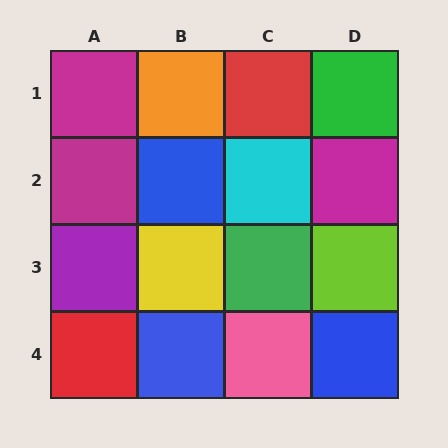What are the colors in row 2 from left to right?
Magenta, blue, cyan, magenta.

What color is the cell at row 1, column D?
Green.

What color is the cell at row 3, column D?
Lime.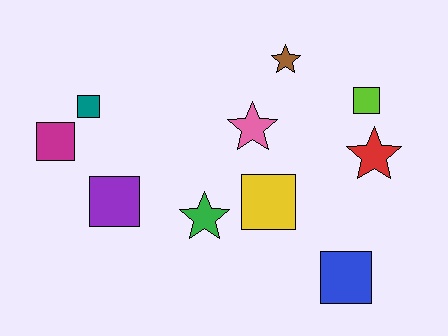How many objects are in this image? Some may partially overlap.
There are 10 objects.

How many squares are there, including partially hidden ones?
There are 6 squares.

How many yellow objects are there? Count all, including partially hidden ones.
There is 1 yellow object.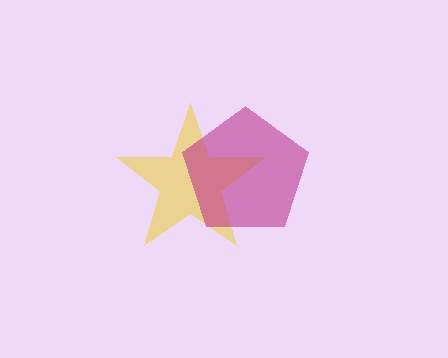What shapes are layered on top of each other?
The layered shapes are: a yellow star, a magenta pentagon.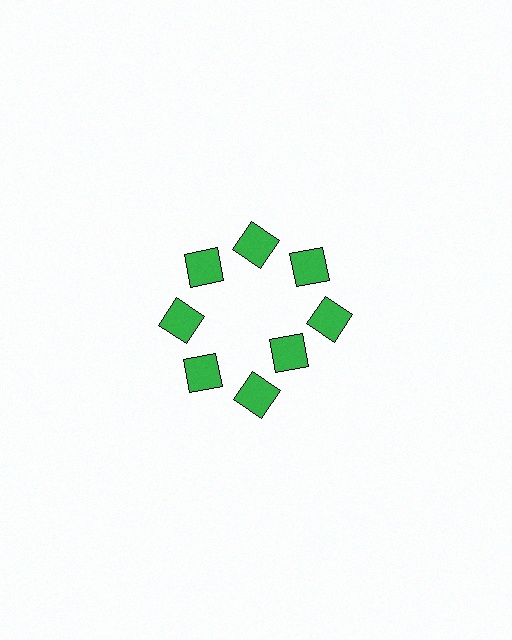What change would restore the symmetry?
The symmetry would be restored by moving it outward, back onto the ring so that all 8 squares sit at equal angles and equal distance from the center.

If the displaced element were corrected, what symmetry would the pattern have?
It would have 8-fold rotational symmetry — the pattern would map onto itself every 45 degrees.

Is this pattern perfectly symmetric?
No. The 8 green squares are arranged in a ring, but one element near the 4 o'clock position is pulled inward toward the center, breaking the 8-fold rotational symmetry.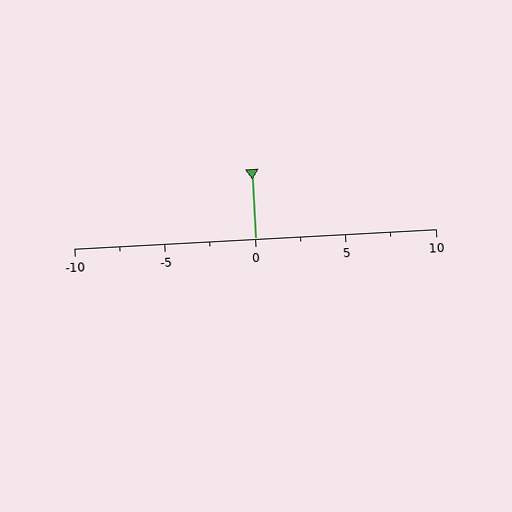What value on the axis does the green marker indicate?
The marker indicates approximately 0.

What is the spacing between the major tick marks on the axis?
The major ticks are spaced 5 apart.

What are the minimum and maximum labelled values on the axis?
The axis runs from -10 to 10.